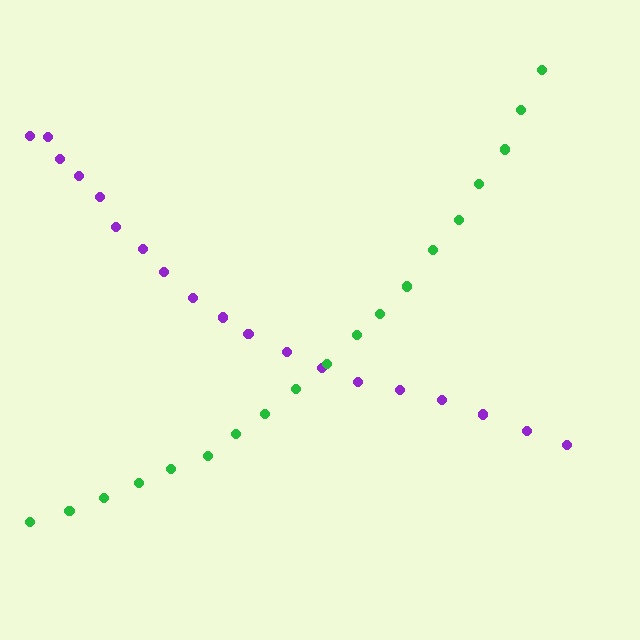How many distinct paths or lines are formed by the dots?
There are 2 distinct paths.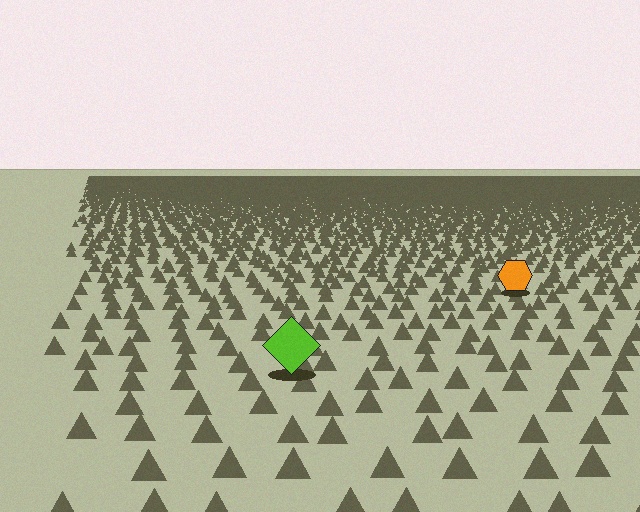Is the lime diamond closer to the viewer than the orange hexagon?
Yes. The lime diamond is closer — you can tell from the texture gradient: the ground texture is coarser near it.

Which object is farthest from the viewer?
The orange hexagon is farthest from the viewer. It appears smaller and the ground texture around it is denser.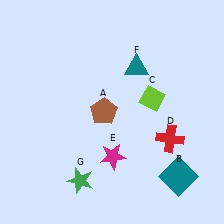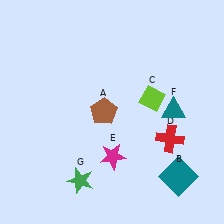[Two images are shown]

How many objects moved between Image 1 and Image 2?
1 object moved between the two images.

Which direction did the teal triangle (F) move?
The teal triangle (F) moved down.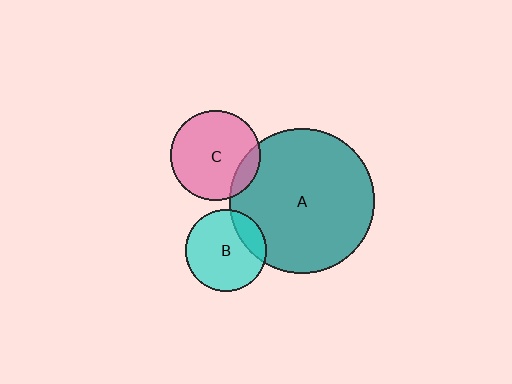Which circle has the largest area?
Circle A (teal).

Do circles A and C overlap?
Yes.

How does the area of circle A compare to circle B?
Approximately 3.1 times.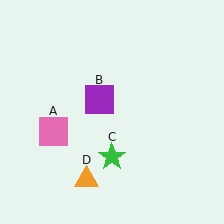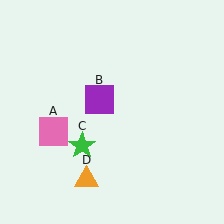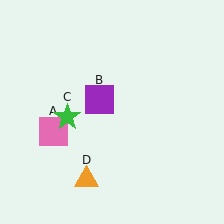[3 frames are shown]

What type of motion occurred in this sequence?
The green star (object C) rotated clockwise around the center of the scene.